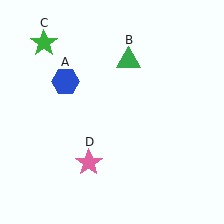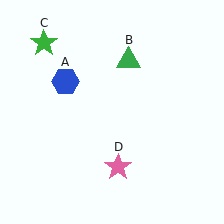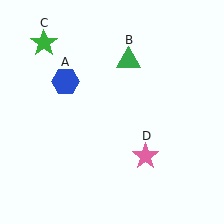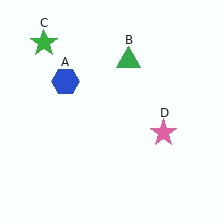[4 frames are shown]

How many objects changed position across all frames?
1 object changed position: pink star (object D).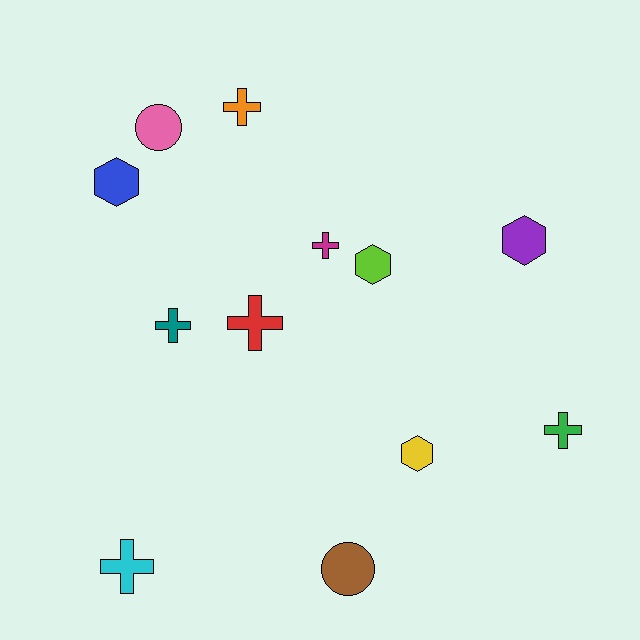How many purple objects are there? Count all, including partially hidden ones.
There is 1 purple object.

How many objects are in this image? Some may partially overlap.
There are 12 objects.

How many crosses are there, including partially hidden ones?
There are 6 crosses.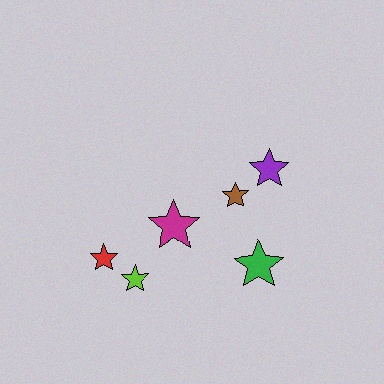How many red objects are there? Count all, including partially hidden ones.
There is 1 red object.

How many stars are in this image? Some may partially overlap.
There are 6 stars.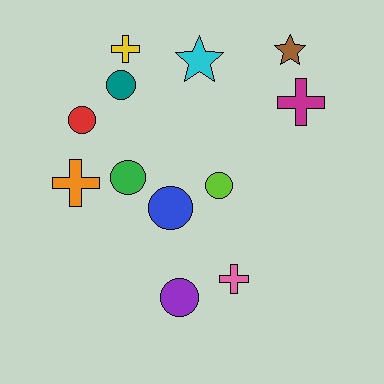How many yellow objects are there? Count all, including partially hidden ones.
There is 1 yellow object.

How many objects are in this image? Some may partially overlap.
There are 12 objects.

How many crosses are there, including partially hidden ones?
There are 4 crosses.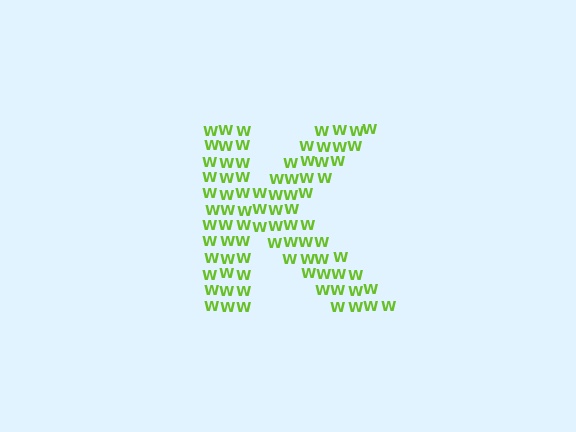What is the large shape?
The large shape is the letter K.